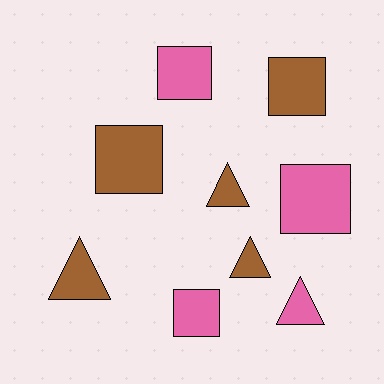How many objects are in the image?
There are 9 objects.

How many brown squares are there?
There are 2 brown squares.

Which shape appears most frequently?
Square, with 5 objects.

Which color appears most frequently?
Brown, with 5 objects.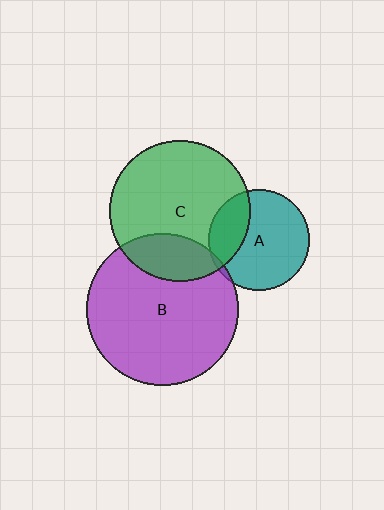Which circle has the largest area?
Circle B (purple).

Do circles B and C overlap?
Yes.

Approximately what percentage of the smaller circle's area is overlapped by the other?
Approximately 20%.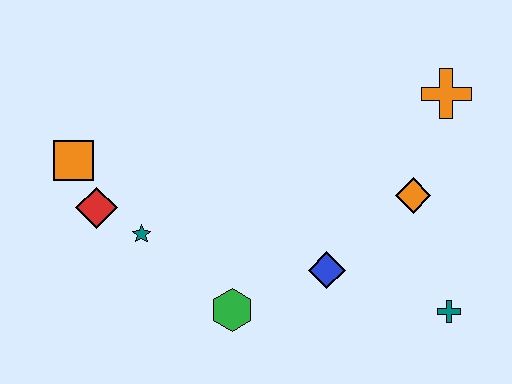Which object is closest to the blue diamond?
The green hexagon is closest to the blue diamond.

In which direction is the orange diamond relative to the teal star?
The orange diamond is to the right of the teal star.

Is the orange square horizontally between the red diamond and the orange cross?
No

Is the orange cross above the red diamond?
Yes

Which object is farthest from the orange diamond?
The orange square is farthest from the orange diamond.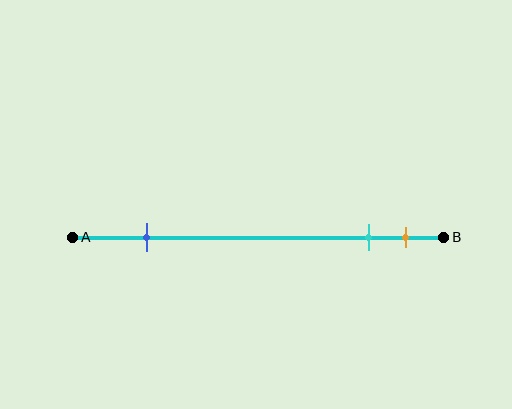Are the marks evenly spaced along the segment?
No, the marks are not evenly spaced.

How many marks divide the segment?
There are 3 marks dividing the segment.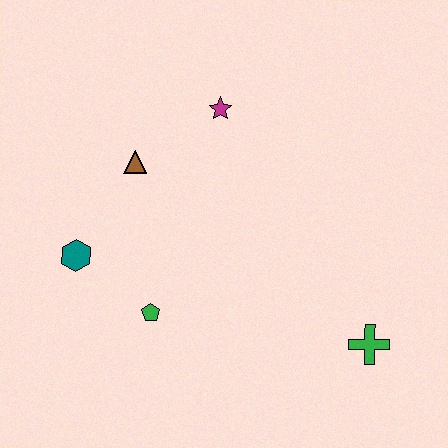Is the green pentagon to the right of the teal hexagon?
Yes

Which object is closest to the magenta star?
The brown triangle is closest to the magenta star.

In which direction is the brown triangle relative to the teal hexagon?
The brown triangle is above the teal hexagon.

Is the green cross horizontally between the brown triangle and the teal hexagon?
No